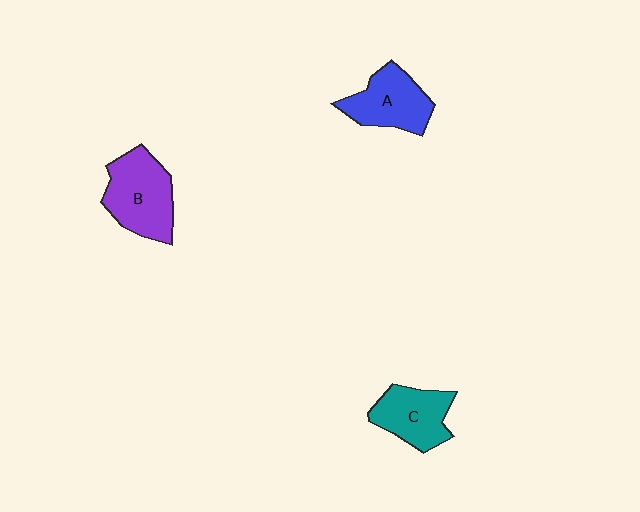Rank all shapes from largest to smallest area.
From largest to smallest: B (purple), A (blue), C (teal).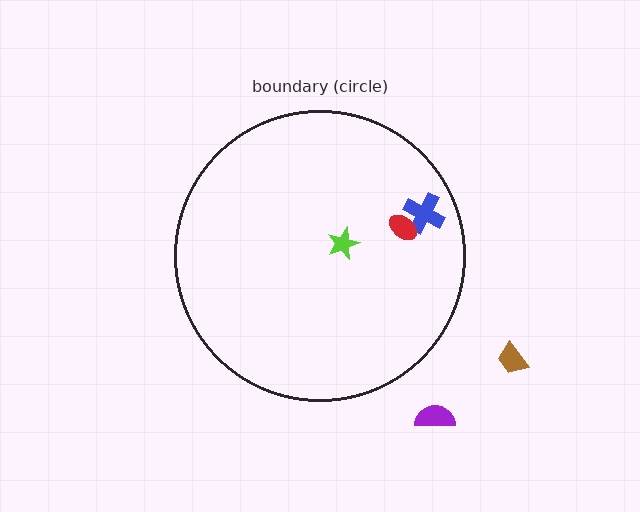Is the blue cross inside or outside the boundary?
Inside.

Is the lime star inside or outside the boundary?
Inside.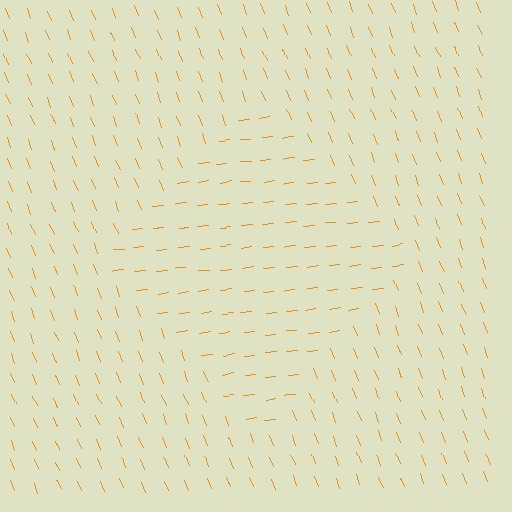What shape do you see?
I see a diamond.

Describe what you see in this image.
The image is filled with small orange line segments. A diamond region in the image has lines oriented differently from the surrounding lines, creating a visible texture boundary.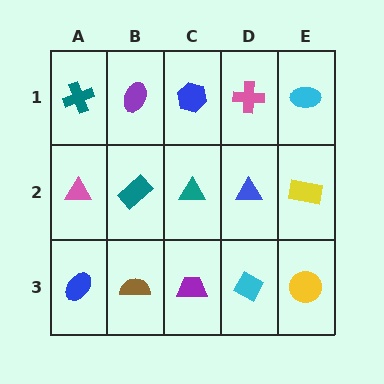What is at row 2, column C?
A teal triangle.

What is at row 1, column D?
A pink cross.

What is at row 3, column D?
A cyan diamond.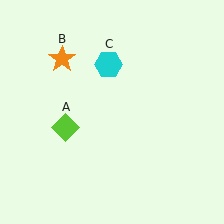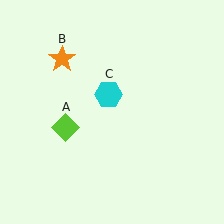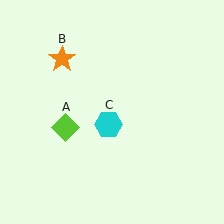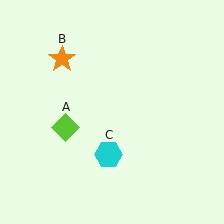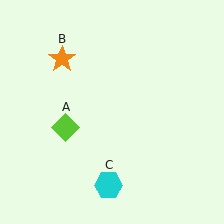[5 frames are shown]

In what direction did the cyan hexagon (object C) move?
The cyan hexagon (object C) moved down.